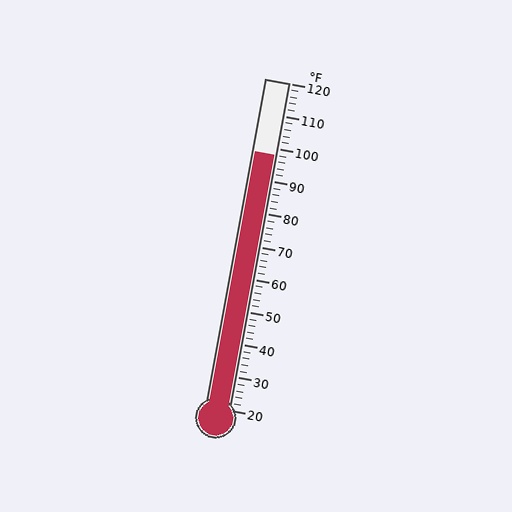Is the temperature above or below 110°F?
The temperature is below 110°F.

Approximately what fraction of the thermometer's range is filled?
The thermometer is filled to approximately 80% of its range.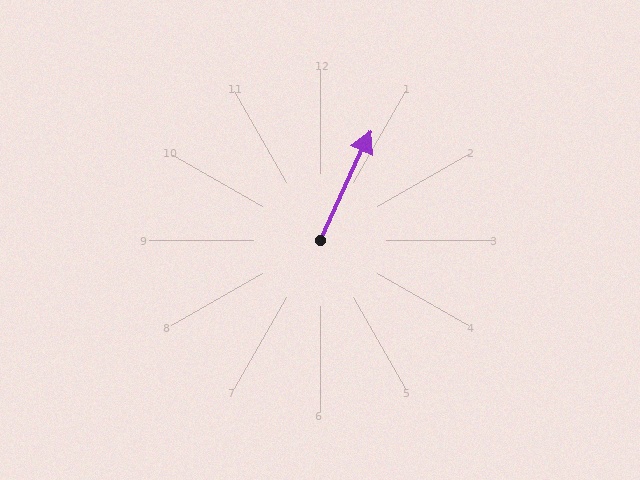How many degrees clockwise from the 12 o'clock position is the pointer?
Approximately 25 degrees.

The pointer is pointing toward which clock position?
Roughly 1 o'clock.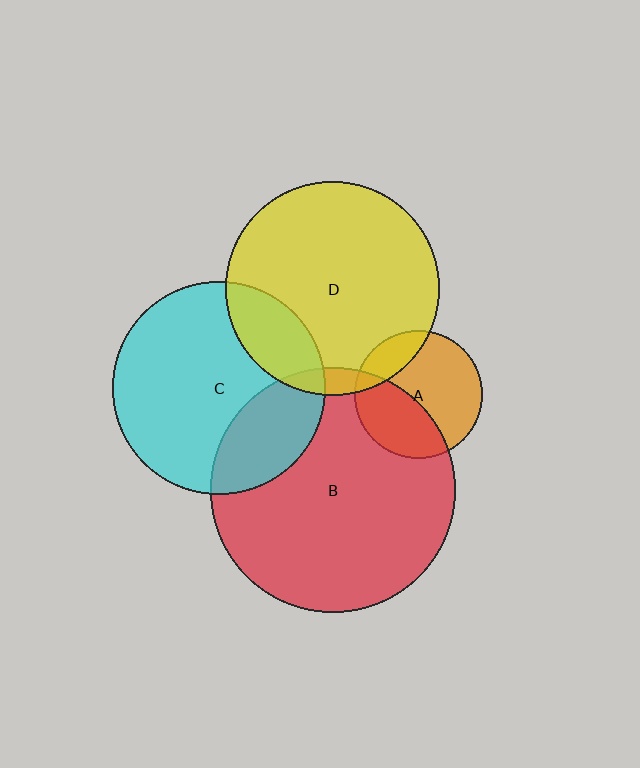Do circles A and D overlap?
Yes.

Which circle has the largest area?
Circle B (red).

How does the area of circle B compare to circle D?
Approximately 1.3 times.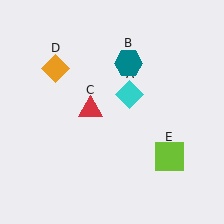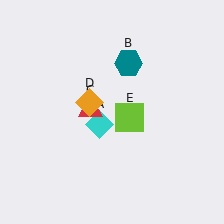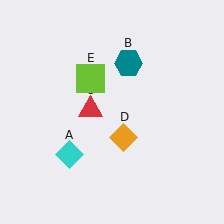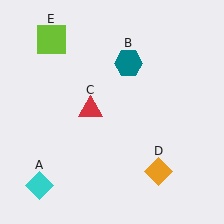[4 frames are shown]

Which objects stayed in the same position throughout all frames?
Teal hexagon (object B) and red triangle (object C) remained stationary.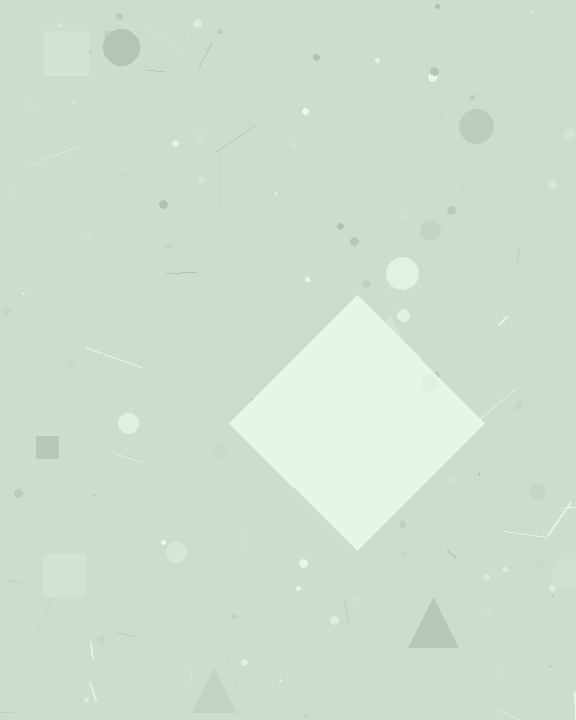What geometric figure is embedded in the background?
A diamond is embedded in the background.